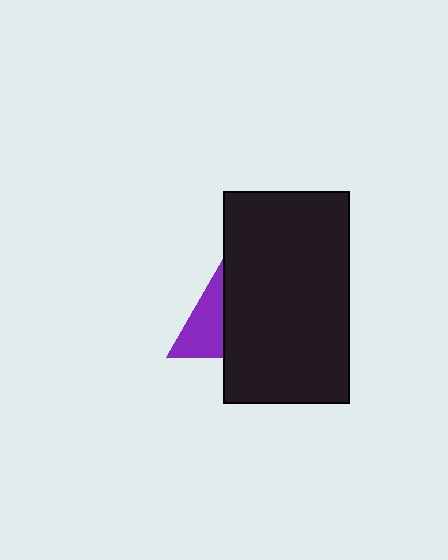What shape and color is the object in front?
The object in front is a black rectangle.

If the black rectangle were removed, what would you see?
You would see the complete purple triangle.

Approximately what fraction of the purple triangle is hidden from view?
Roughly 50% of the purple triangle is hidden behind the black rectangle.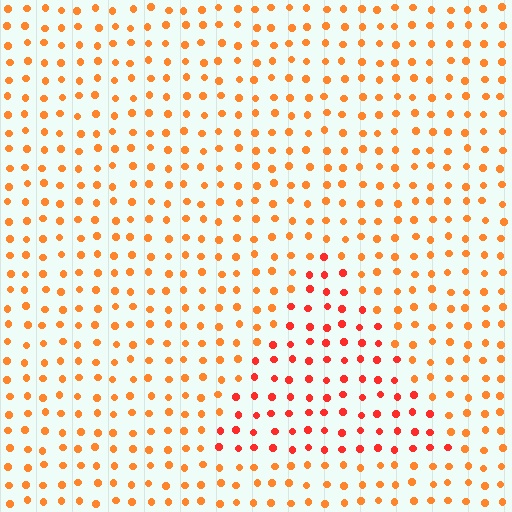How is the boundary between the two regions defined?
The boundary is defined purely by a slight shift in hue (about 26 degrees). Spacing, size, and orientation are identical on both sides.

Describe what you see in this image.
The image is filled with small orange elements in a uniform arrangement. A triangle-shaped region is visible where the elements are tinted to a slightly different hue, forming a subtle color boundary.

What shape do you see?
I see a triangle.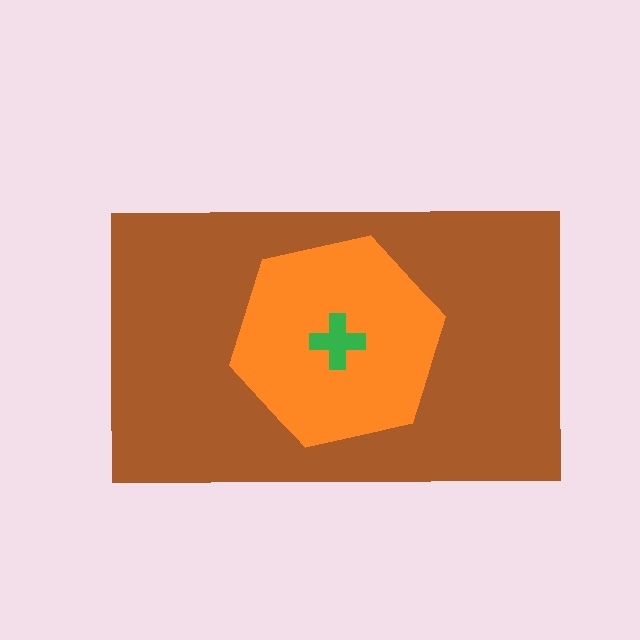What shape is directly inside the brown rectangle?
The orange hexagon.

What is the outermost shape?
The brown rectangle.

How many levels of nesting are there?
3.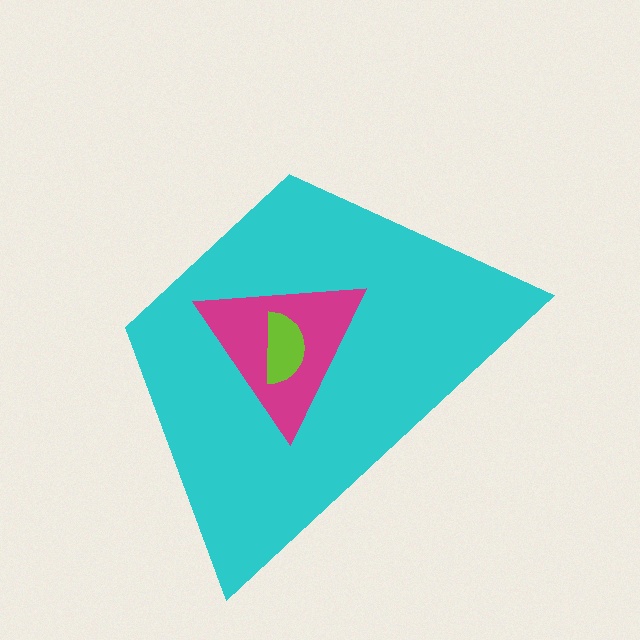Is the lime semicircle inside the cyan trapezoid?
Yes.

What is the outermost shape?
The cyan trapezoid.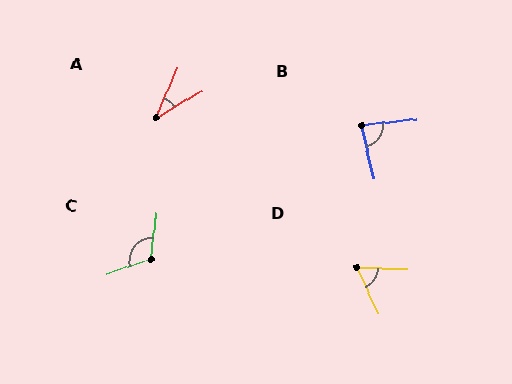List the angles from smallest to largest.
A (35°), D (64°), B (84°), C (116°).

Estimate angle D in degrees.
Approximately 64 degrees.